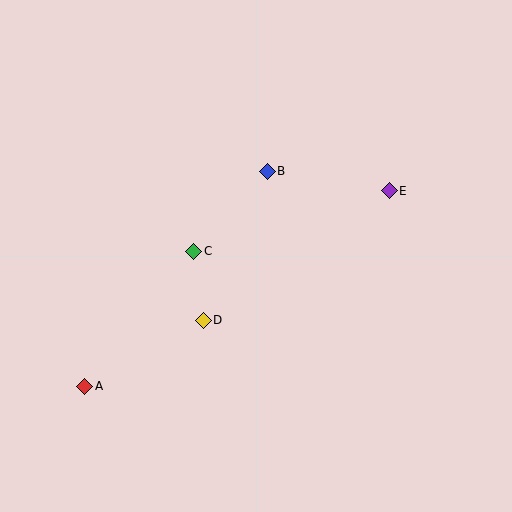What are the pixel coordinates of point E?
Point E is at (389, 191).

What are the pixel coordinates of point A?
Point A is at (85, 386).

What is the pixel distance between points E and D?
The distance between E and D is 226 pixels.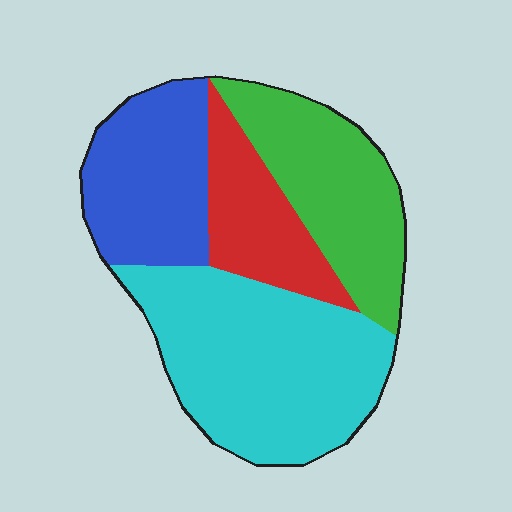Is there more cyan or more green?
Cyan.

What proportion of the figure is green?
Green covers 24% of the figure.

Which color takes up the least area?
Red, at roughly 15%.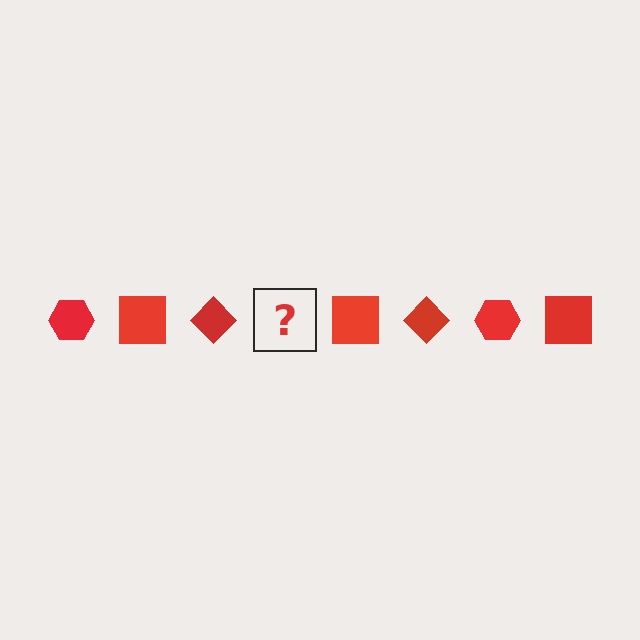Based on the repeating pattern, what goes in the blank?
The blank should be a red hexagon.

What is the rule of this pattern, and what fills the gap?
The rule is that the pattern cycles through hexagon, square, diamond shapes in red. The gap should be filled with a red hexagon.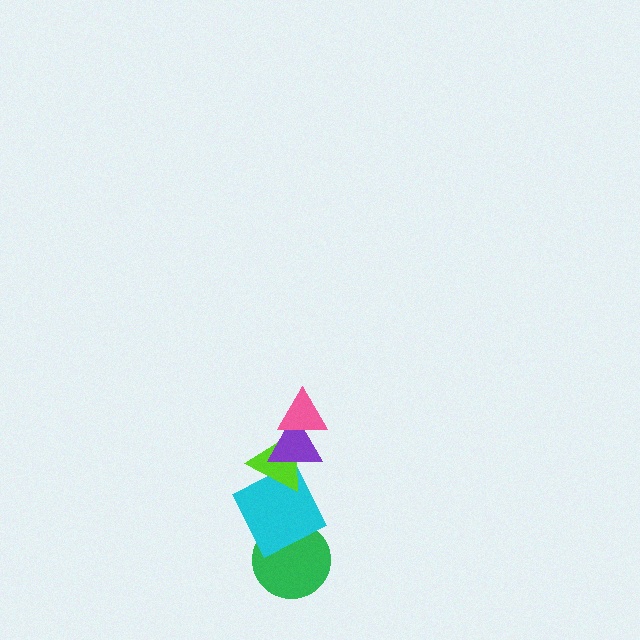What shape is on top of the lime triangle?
The purple triangle is on top of the lime triangle.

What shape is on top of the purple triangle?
The pink triangle is on top of the purple triangle.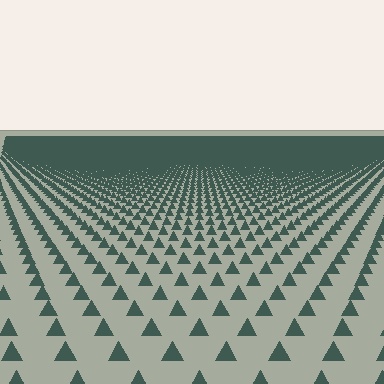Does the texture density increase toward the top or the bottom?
Density increases toward the top.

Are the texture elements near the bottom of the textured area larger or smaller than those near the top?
Larger. Near the bottom, elements are closer to the viewer and appear at a bigger on-screen size.